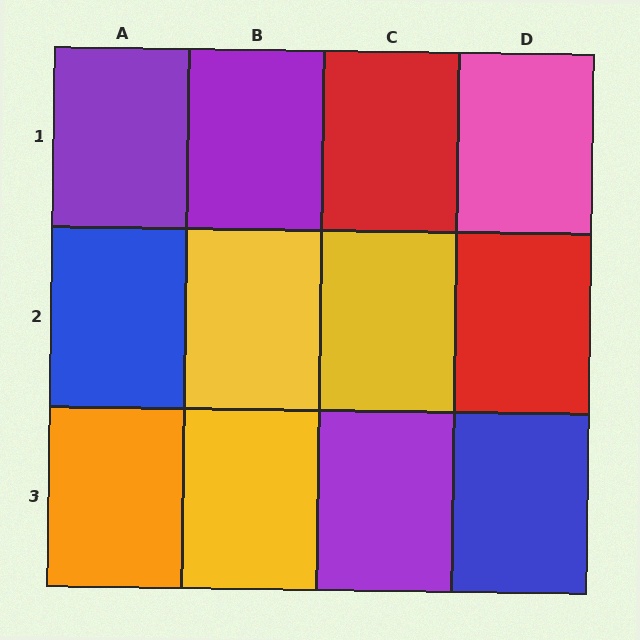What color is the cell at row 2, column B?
Yellow.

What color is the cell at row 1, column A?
Purple.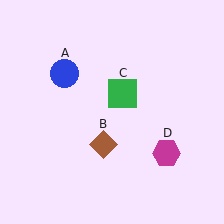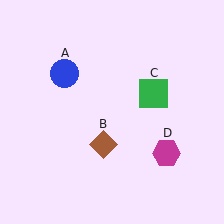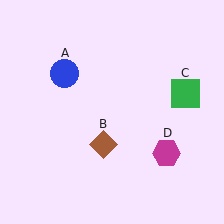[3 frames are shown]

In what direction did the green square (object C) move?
The green square (object C) moved right.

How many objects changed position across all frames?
1 object changed position: green square (object C).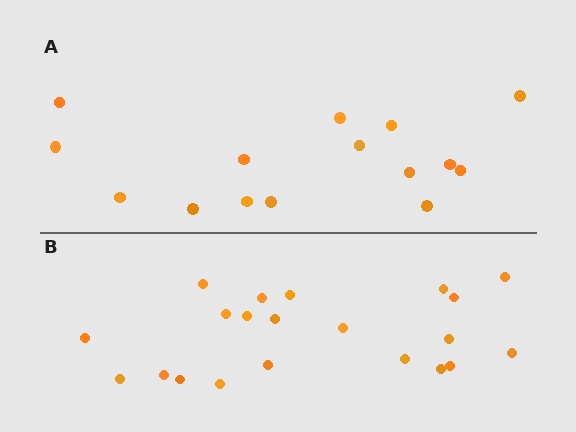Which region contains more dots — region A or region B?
Region B (the bottom region) has more dots.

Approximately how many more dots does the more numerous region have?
Region B has about 6 more dots than region A.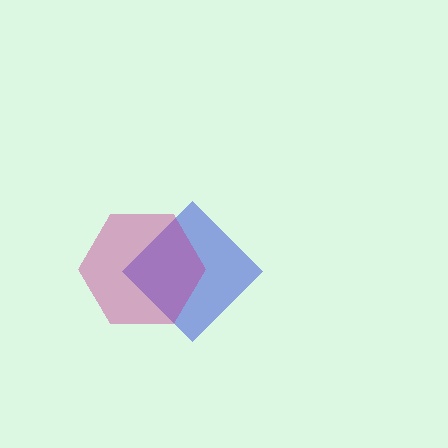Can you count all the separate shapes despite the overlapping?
Yes, there are 2 separate shapes.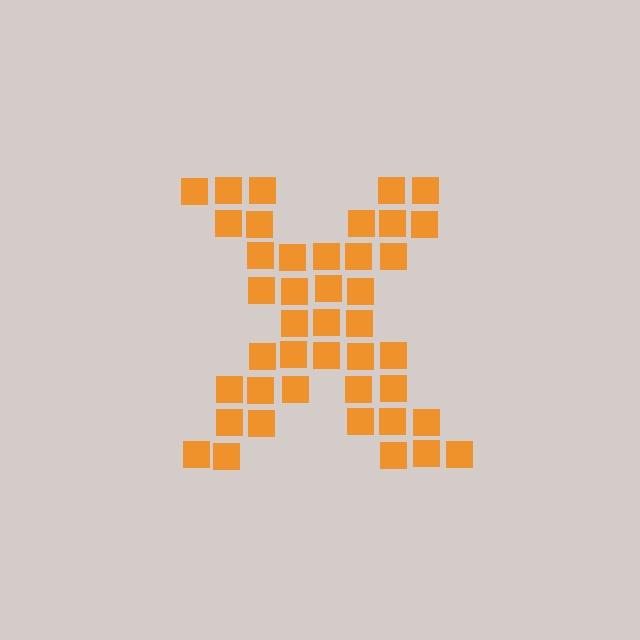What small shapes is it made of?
It is made of small squares.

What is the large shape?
The large shape is the letter X.